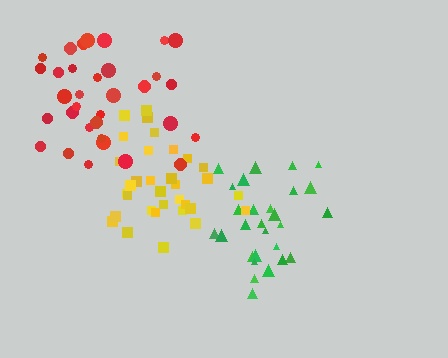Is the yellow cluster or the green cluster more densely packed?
Yellow.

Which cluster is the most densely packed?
Yellow.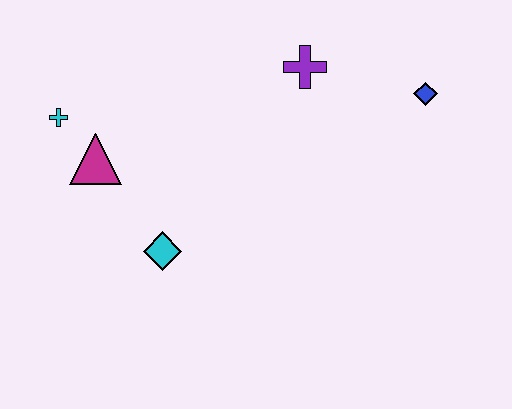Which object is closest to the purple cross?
The blue diamond is closest to the purple cross.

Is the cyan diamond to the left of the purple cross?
Yes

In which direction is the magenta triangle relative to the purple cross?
The magenta triangle is to the left of the purple cross.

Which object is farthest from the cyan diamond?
The blue diamond is farthest from the cyan diamond.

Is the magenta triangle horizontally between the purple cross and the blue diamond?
No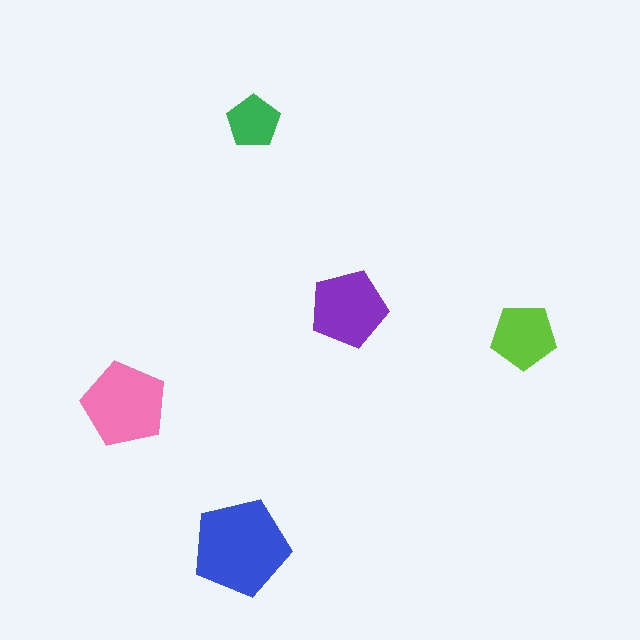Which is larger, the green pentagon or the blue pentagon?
The blue one.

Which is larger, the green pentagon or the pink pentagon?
The pink one.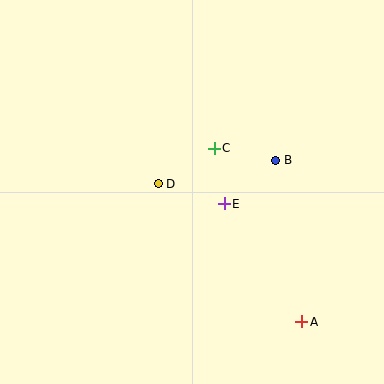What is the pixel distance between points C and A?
The distance between C and A is 194 pixels.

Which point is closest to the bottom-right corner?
Point A is closest to the bottom-right corner.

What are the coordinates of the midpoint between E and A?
The midpoint between E and A is at (263, 263).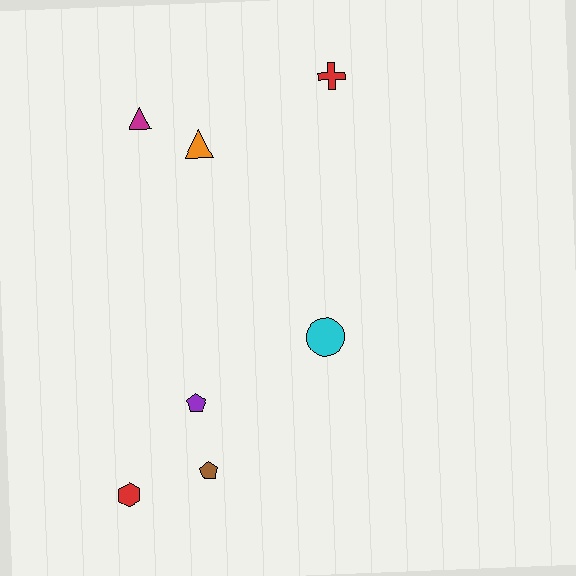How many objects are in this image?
There are 7 objects.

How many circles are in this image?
There is 1 circle.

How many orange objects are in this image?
There is 1 orange object.